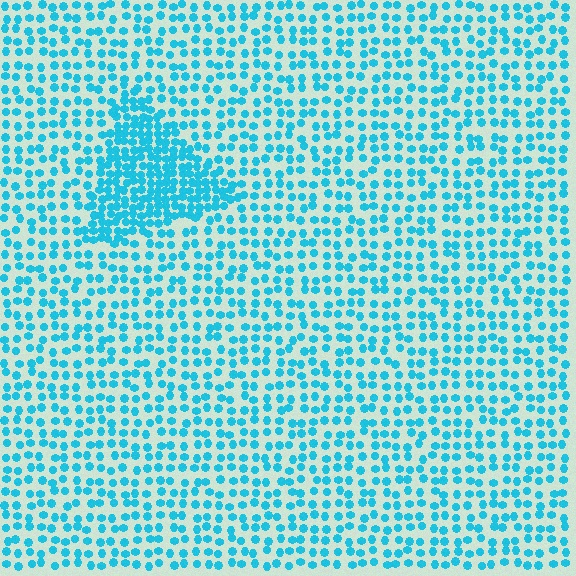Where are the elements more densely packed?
The elements are more densely packed inside the triangle boundary.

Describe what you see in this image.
The image contains small cyan elements arranged at two different densities. A triangle-shaped region is visible where the elements are more densely packed than the surrounding area.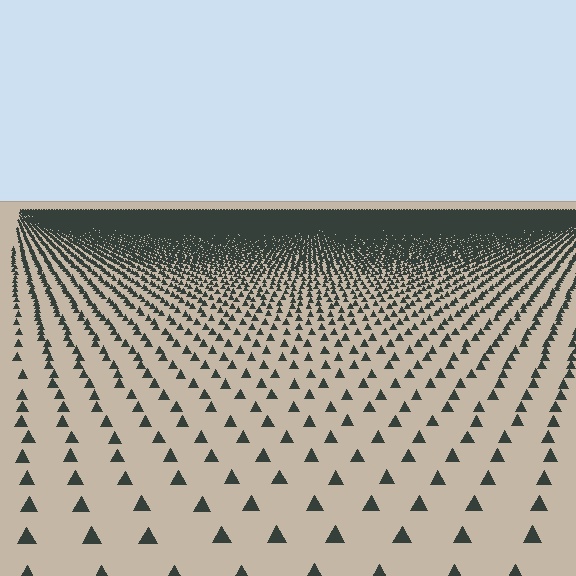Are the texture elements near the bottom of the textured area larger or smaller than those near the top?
Larger. Near the bottom, elements are closer to the viewer and appear at a bigger on-screen size.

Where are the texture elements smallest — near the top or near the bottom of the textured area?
Near the top.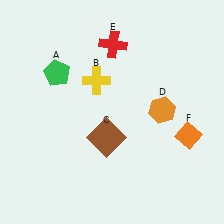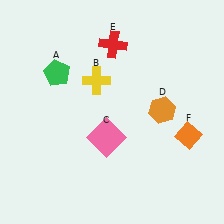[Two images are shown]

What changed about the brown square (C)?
In Image 1, C is brown. In Image 2, it changed to pink.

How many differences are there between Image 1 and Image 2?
There is 1 difference between the two images.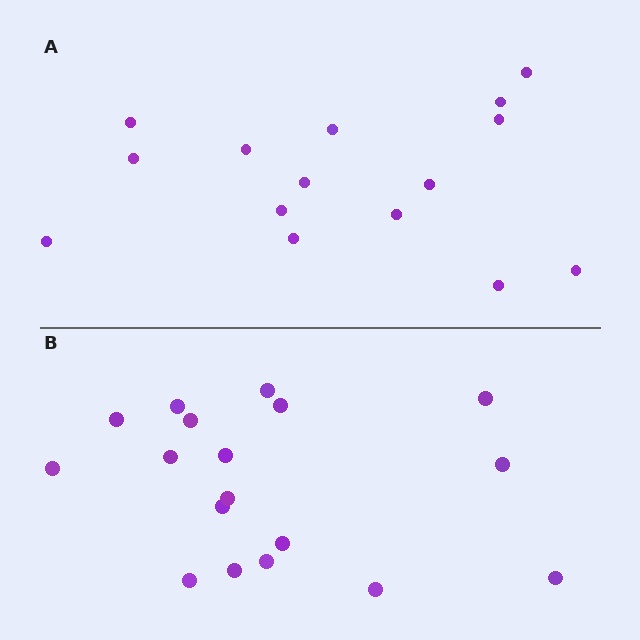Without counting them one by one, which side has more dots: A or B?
Region B (the bottom region) has more dots.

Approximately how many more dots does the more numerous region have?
Region B has just a few more — roughly 2 or 3 more dots than region A.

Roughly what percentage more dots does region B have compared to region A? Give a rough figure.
About 20% more.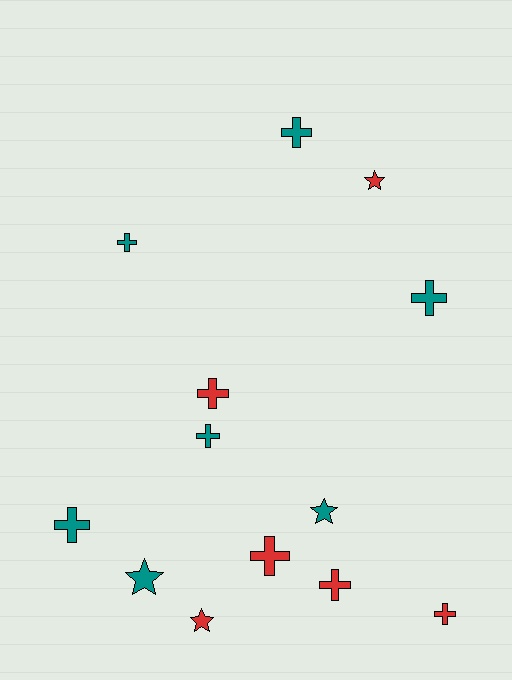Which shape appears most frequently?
Cross, with 9 objects.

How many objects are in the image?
There are 13 objects.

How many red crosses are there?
There are 4 red crosses.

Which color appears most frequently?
Teal, with 7 objects.